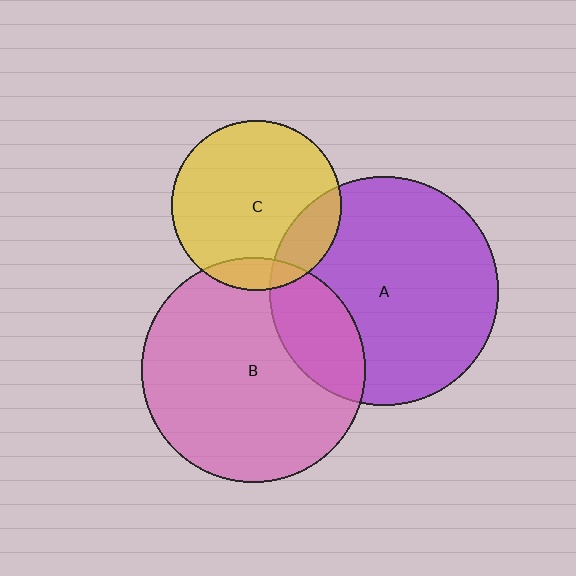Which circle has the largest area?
Circle A (purple).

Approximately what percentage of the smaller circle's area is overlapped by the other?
Approximately 20%.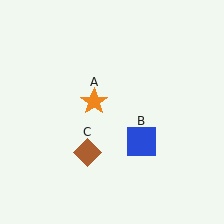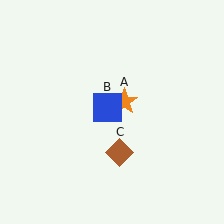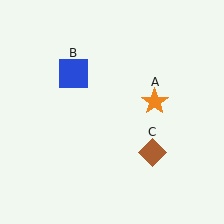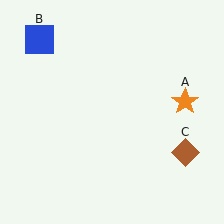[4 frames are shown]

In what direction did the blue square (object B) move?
The blue square (object B) moved up and to the left.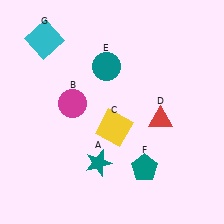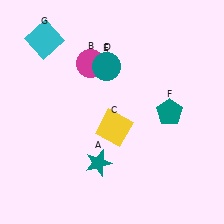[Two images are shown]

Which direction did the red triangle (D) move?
The red triangle (D) moved up.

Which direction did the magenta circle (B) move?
The magenta circle (B) moved up.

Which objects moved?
The objects that moved are: the magenta circle (B), the red triangle (D), the teal pentagon (F).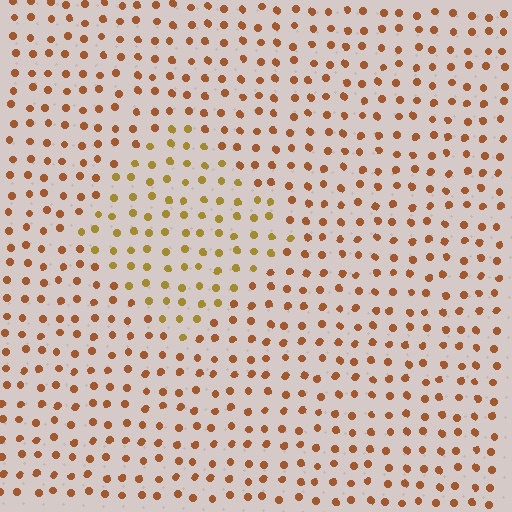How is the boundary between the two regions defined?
The boundary is defined purely by a slight shift in hue (about 28 degrees). Spacing, size, and orientation are identical on both sides.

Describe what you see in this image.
The image is filled with small brown elements in a uniform arrangement. A diamond-shaped region is visible where the elements are tinted to a slightly different hue, forming a subtle color boundary.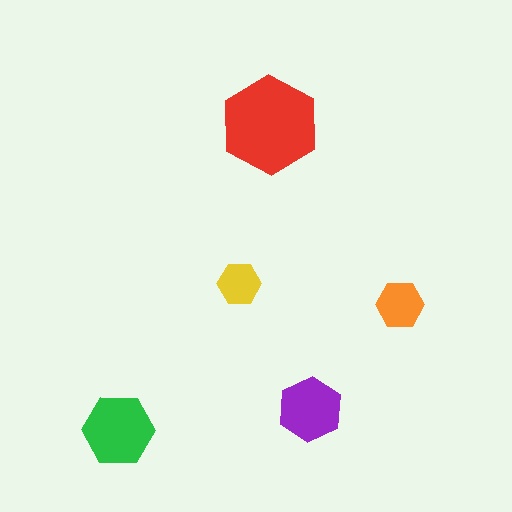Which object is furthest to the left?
The green hexagon is leftmost.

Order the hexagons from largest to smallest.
the red one, the green one, the purple one, the orange one, the yellow one.